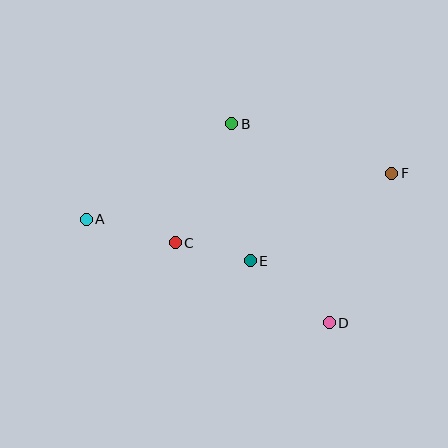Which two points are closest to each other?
Points C and E are closest to each other.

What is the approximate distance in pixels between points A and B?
The distance between A and B is approximately 174 pixels.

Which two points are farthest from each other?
Points A and F are farthest from each other.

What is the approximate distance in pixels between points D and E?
The distance between D and E is approximately 101 pixels.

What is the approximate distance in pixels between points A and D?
The distance between A and D is approximately 264 pixels.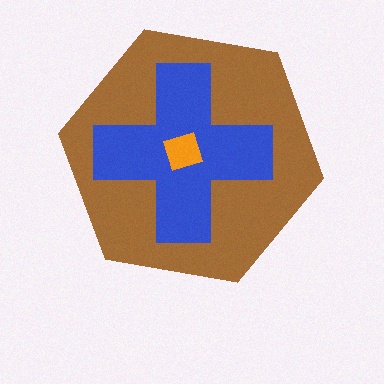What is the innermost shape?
The orange diamond.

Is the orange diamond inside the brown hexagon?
Yes.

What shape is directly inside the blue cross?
The orange diamond.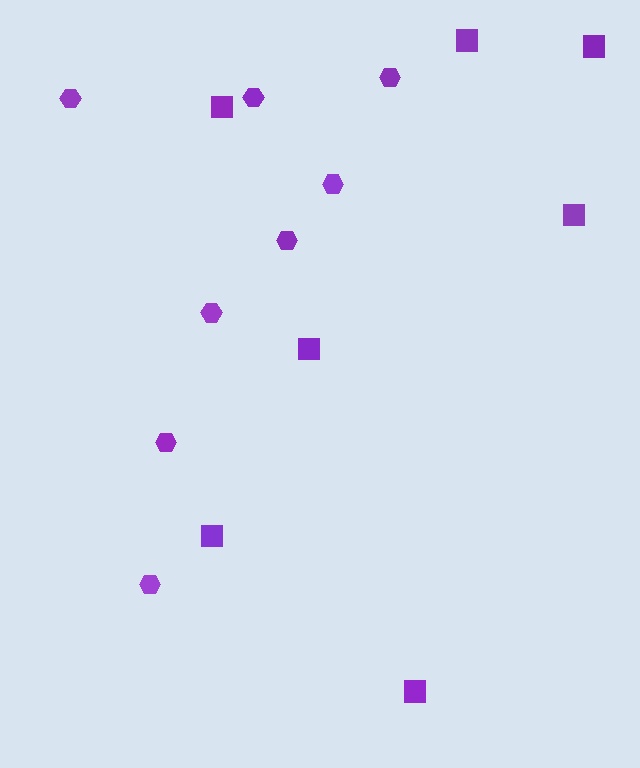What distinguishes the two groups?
There are 2 groups: one group of squares (7) and one group of hexagons (8).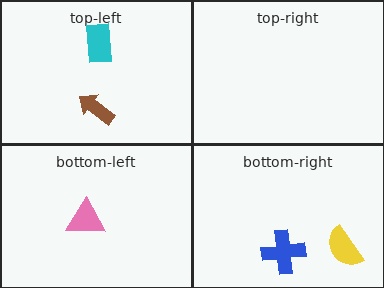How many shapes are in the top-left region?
2.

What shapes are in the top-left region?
The brown arrow, the cyan rectangle.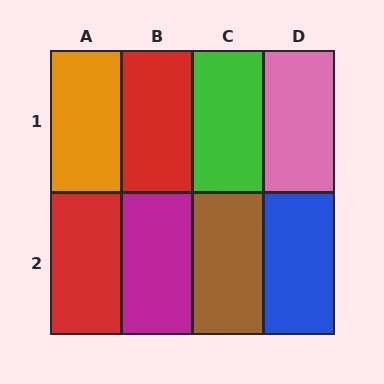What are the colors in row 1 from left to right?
Orange, red, green, pink.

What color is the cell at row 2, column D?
Blue.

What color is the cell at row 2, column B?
Magenta.